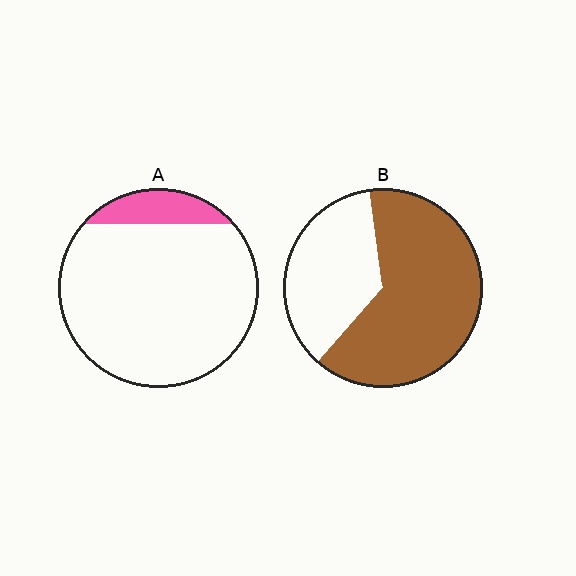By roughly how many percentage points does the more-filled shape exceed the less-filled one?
By roughly 50 percentage points (B over A).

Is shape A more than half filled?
No.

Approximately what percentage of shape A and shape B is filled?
A is approximately 10% and B is approximately 65%.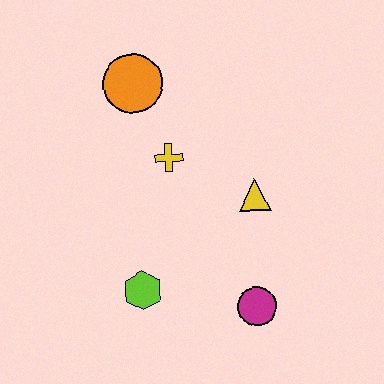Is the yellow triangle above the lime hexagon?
Yes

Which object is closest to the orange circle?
The yellow cross is closest to the orange circle.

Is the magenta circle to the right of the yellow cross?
Yes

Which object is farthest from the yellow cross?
The magenta circle is farthest from the yellow cross.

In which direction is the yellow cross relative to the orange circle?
The yellow cross is below the orange circle.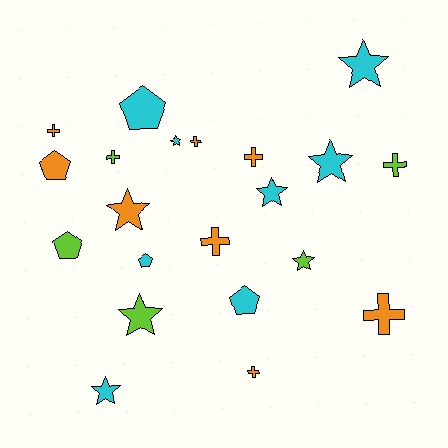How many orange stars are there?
There is 1 orange star.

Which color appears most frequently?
Cyan, with 8 objects.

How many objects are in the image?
There are 21 objects.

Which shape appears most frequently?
Star, with 8 objects.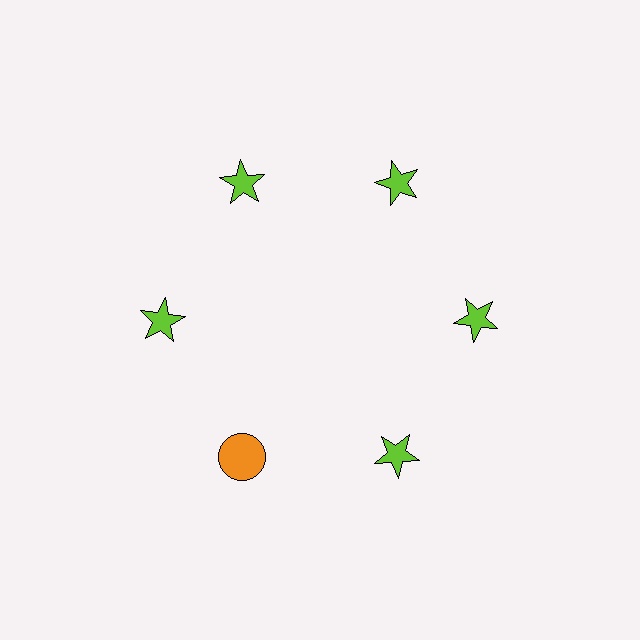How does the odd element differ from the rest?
It differs in both color (orange instead of lime) and shape (circle instead of star).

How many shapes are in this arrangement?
There are 6 shapes arranged in a ring pattern.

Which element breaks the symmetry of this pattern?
The orange circle at roughly the 7 o'clock position breaks the symmetry. All other shapes are lime stars.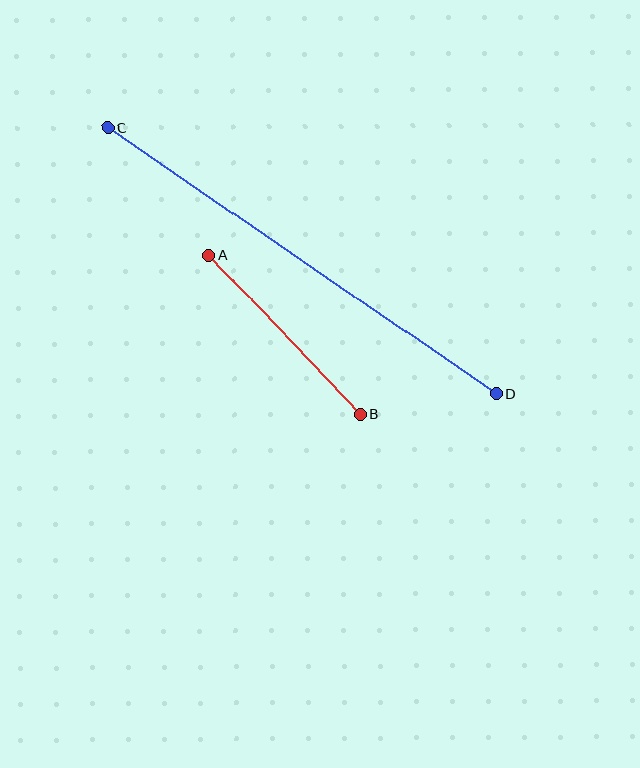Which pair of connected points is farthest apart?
Points C and D are farthest apart.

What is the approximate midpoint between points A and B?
The midpoint is at approximately (285, 335) pixels.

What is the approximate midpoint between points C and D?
The midpoint is at approximately (302, 261) pixels.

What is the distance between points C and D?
The distance is approximately 471 pixels.